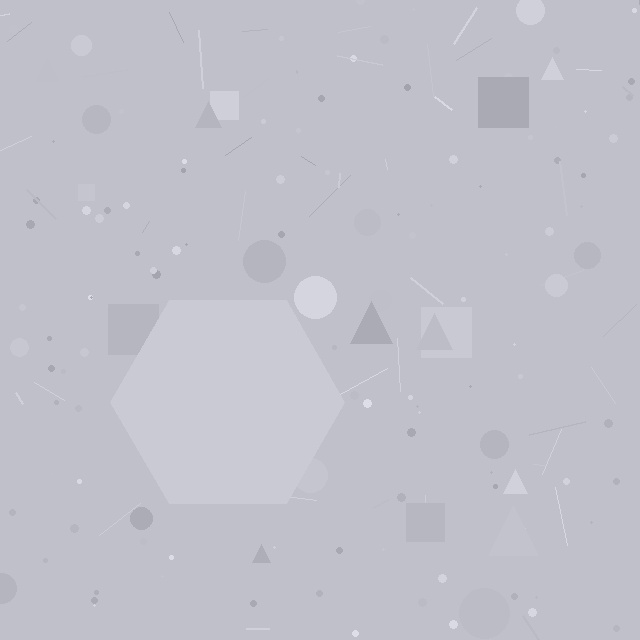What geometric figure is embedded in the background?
A hexagon is embedded in the background.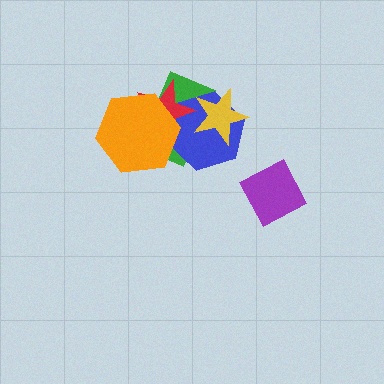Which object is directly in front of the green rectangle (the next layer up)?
The blue hexagon is directly in front of the green rectangle.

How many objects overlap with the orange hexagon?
3 objects overlap with the orange hexagon.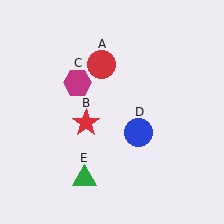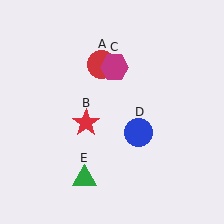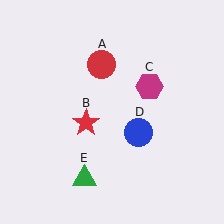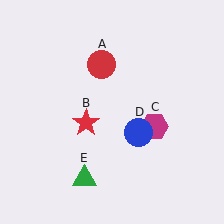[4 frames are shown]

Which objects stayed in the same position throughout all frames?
Red circle (object A) and red star (object B) and blue circle (object D) and green triangle (object E) remained stationary.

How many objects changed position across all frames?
1 object changed position: magenta hexagon (object C).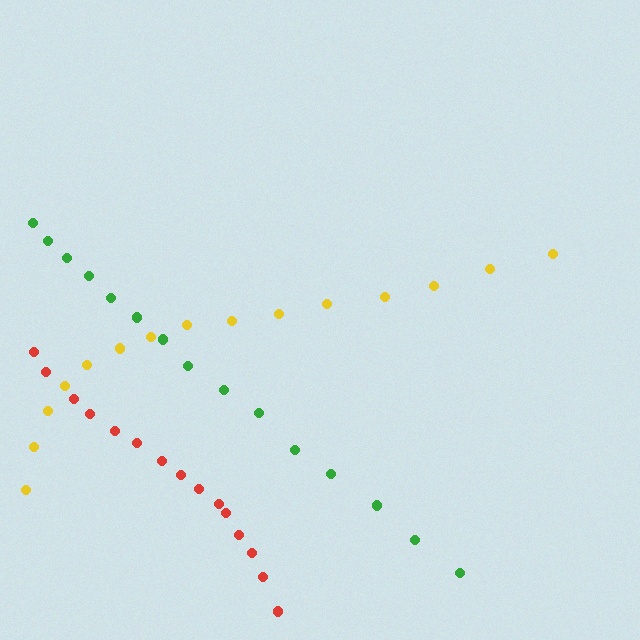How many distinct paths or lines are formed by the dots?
There are 3 distinct paths.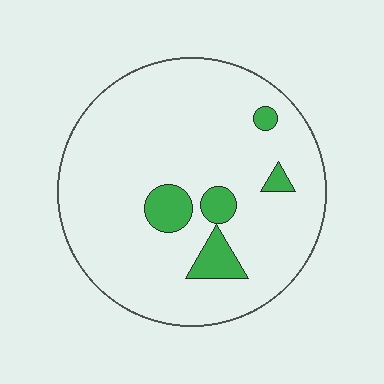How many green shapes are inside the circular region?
5.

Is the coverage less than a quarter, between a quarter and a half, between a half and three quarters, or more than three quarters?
Less than a quarter.